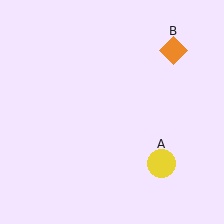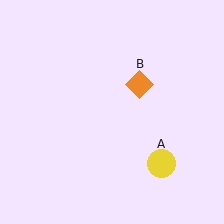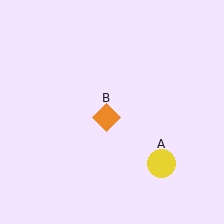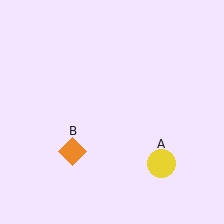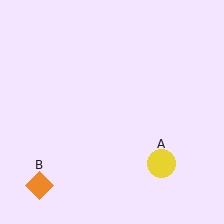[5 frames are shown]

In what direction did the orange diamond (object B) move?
The orange diamond (object B) moved down and to the left.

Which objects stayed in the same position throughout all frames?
Yellow circle (object A) remained stationary.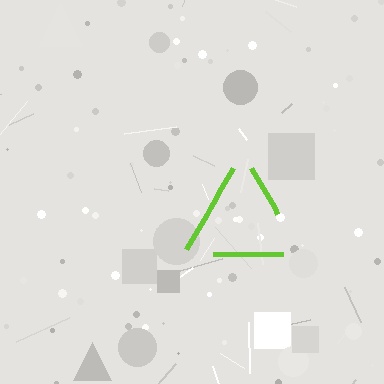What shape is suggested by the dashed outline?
The dashed outline suggests a triangle.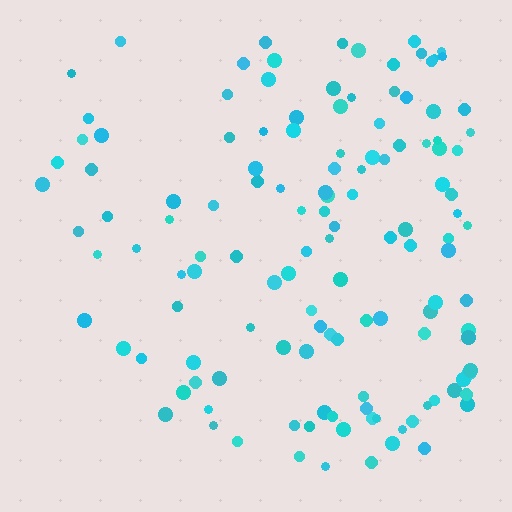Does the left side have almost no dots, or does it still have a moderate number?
Still a moderate number, just noticeably fewer than the right.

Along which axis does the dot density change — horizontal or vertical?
Horizontal.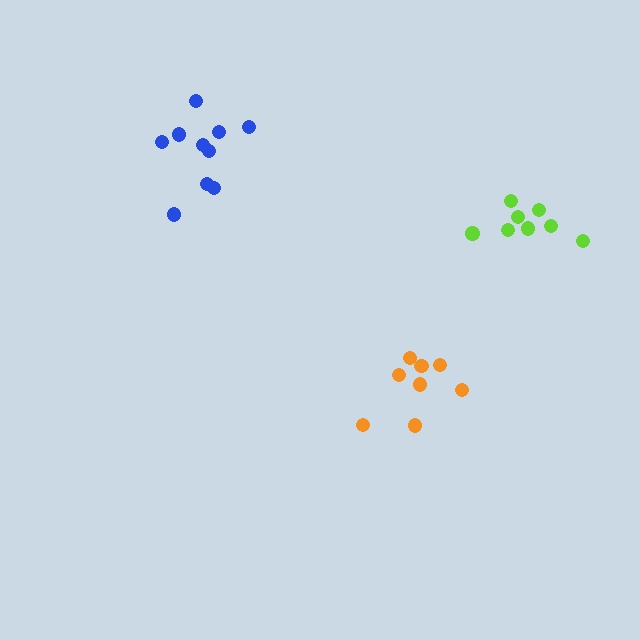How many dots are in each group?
Group 1: 10 dots, Group 2: 9 dots, Group 3: 8 dots (27 total).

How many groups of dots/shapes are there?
There are 3 groups.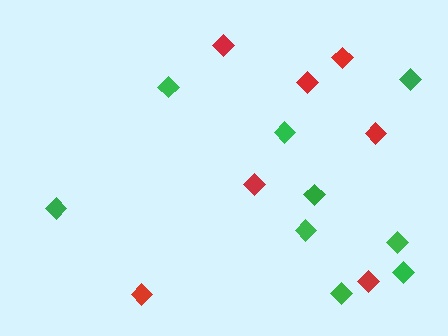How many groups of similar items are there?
There are 2 groups: one group of red diamonds (7) and one group of green diamonds (9).